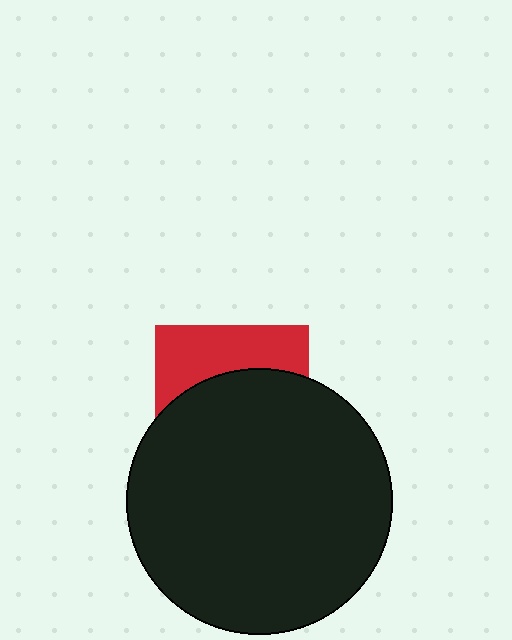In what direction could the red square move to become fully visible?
The red square could move up. That would shift it out from behind the black circle entirely.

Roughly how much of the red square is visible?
A small part of it is visible (roughly 35%).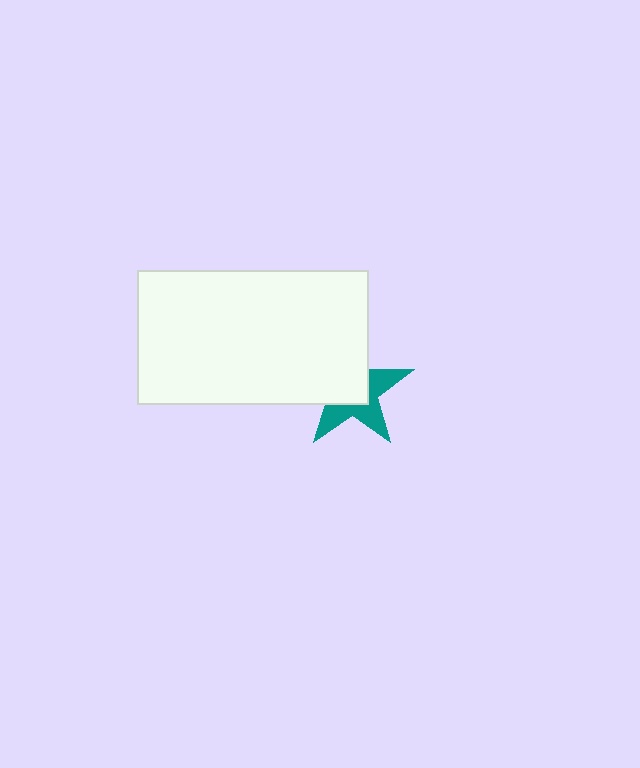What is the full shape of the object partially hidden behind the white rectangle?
The partially hidden object is a teal star.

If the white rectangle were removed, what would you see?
You would see the complete teal star.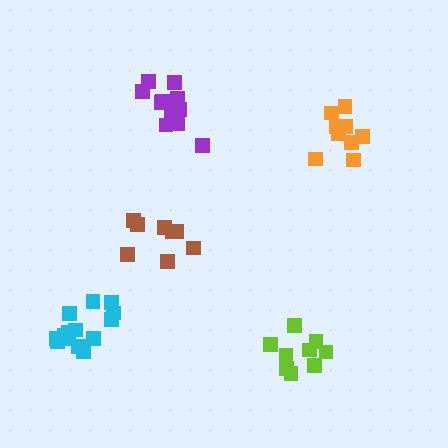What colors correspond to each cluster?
The clusters are colored: brown, cyan, lime, purple, orange.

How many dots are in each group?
Group 1: 8 dots, Group 2: 14 dots, Group 3: 9 dots, Group 4: 13 dots, Group 5: 9 dots (53 total).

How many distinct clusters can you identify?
There are 5 distinct clusters.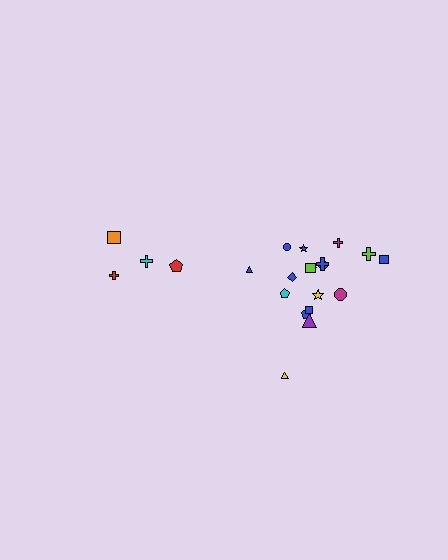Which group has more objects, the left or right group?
The right group.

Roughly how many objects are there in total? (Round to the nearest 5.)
Roughly 20 objects in total.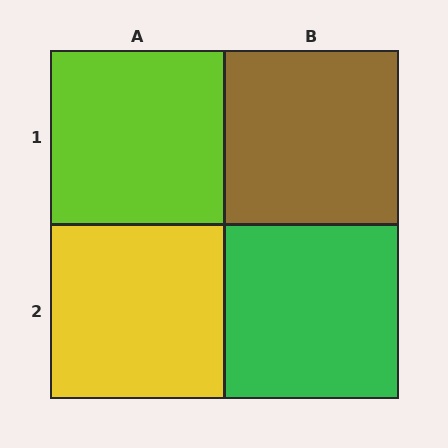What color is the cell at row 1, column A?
Lime.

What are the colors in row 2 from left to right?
Yellow, green.